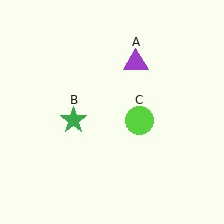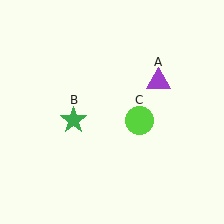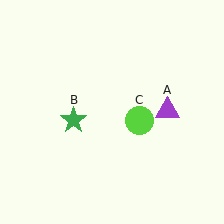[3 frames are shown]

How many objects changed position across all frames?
1 object changed position: purple triangle (object A).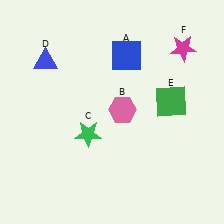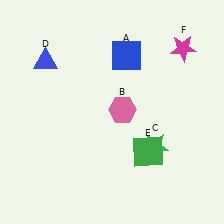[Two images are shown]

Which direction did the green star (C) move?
The green star (C) moved right.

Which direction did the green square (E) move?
The green square (E) moved down.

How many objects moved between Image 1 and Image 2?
2 objects moved between the two images.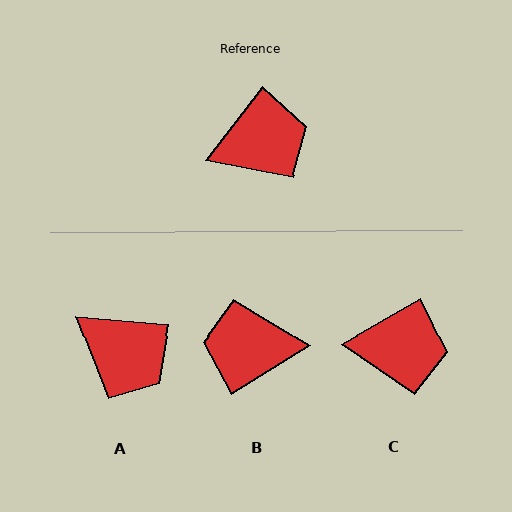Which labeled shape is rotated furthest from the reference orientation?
B, about 159 degrees away.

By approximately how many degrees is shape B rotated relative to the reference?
Approximately 159 degrees counter-clockwise.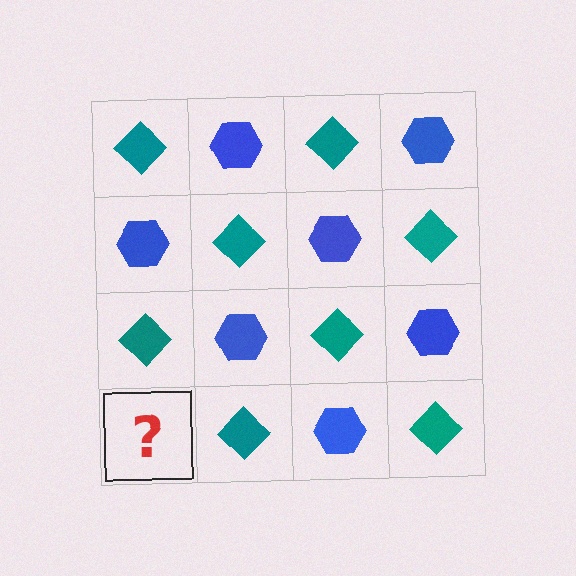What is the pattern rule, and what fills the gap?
The rule is that it alternates teal diamond and blue hexagon in a checkerboard pattern. The gap should be filled with a blue hexagon.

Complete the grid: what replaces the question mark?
The question mark should be replaced with a blue hexagon.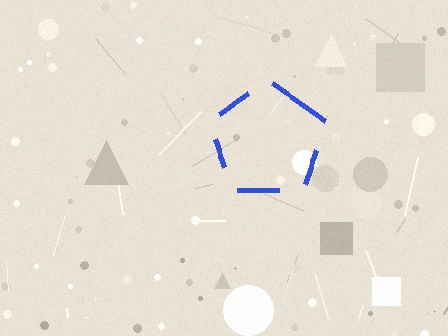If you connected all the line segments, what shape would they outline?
They would outline a pentagon.